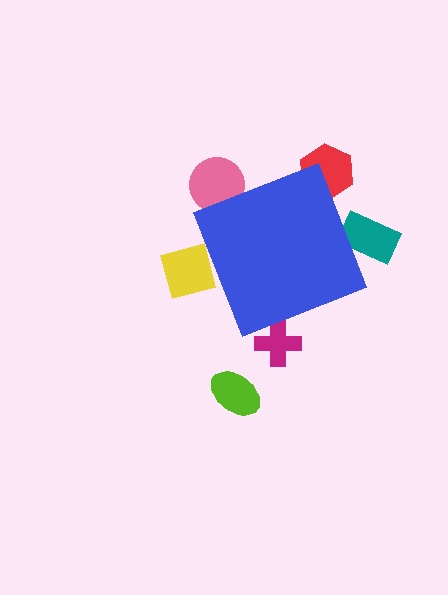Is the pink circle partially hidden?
Yes, the pink circle is partially hidden behind the blue diamond.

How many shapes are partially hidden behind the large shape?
5 shapes are partially hidden.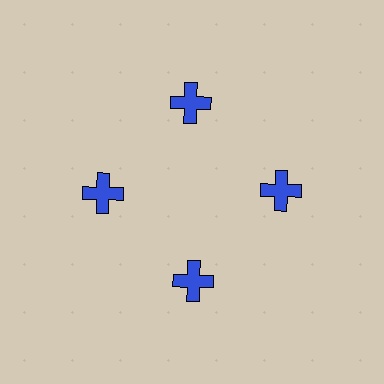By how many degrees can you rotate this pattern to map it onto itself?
The pattern maps onto itself every 90 degrees of rotation.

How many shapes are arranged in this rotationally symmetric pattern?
There are 4 shapes, arranged in 4 groups of 1.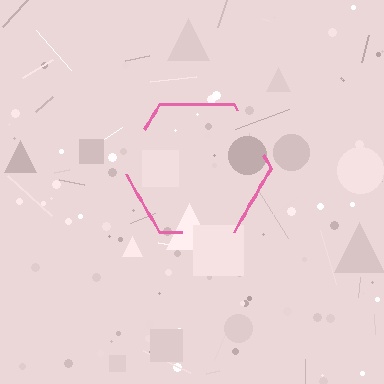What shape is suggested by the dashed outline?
The dashed outline suggests a hexagon.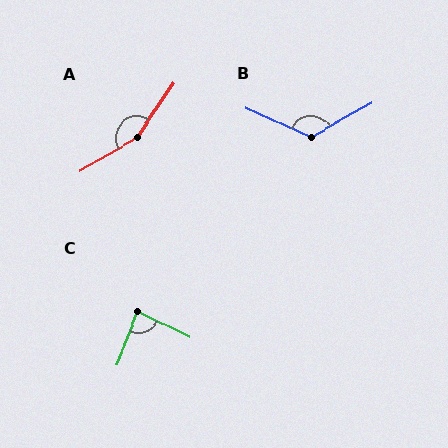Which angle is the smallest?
C, at approximately 86 degrees.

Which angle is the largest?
A, at approximately 154 degrees.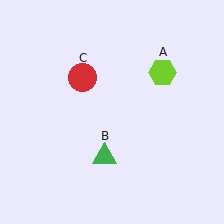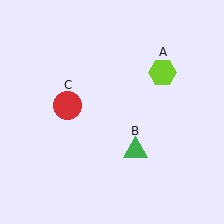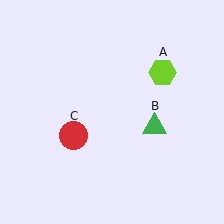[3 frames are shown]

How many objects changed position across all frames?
2 objects changed position: green triangle (object B), red circle (object C).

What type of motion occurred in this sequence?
The green triangle (object B), red circle (object C) rotated counterclockwise around the center of the scene.